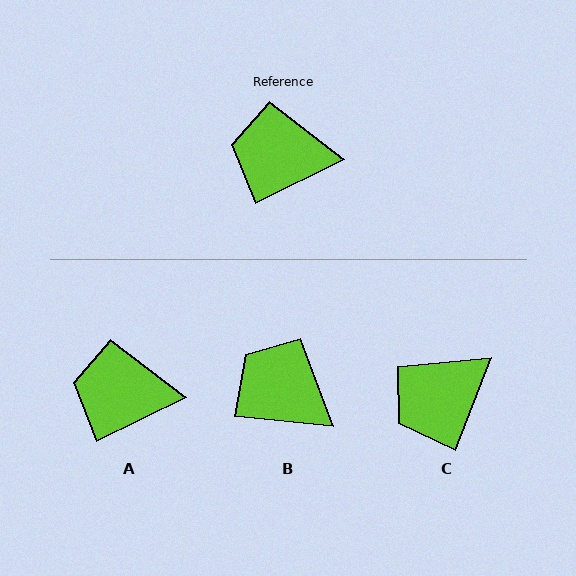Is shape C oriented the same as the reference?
No, it is off by about 43 degrees.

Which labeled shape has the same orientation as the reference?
A.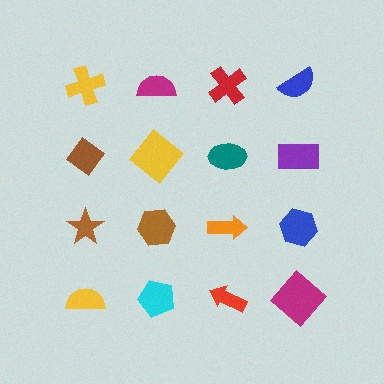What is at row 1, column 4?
A blue semicircle.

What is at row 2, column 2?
A yellow diamond.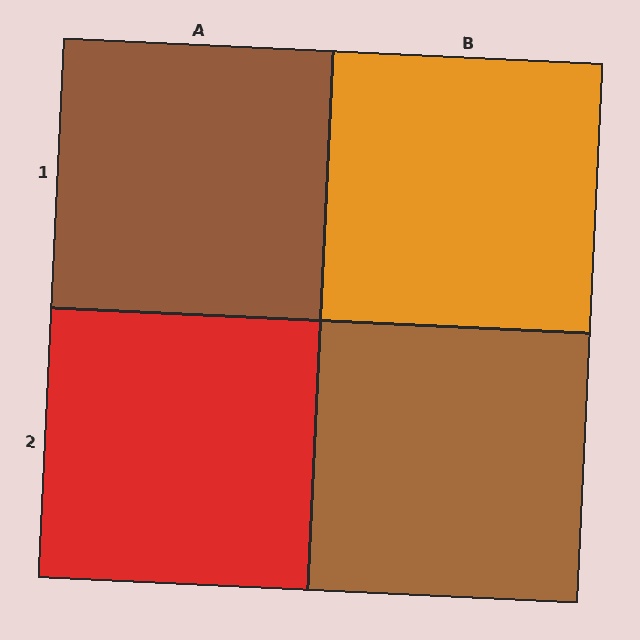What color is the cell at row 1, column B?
Orange.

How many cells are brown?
2 cells are brown.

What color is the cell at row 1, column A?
Brown.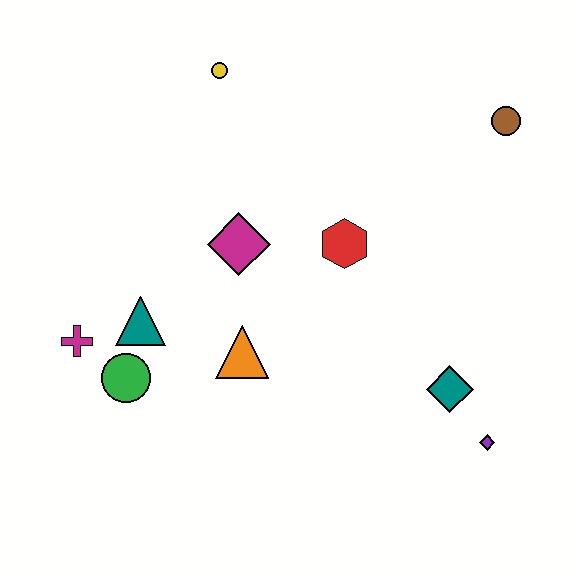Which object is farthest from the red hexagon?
The magenta cross is farthest from the red hexagon.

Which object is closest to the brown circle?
The red hexagon is closest to the brown circle.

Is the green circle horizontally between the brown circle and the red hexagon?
No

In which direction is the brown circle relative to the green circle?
The brown circle is to the right of the green circle.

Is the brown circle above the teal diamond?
Yes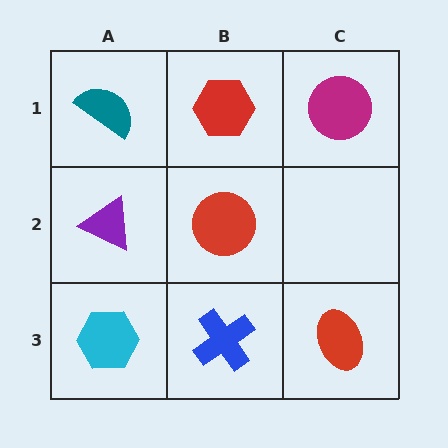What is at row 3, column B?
A blue cross.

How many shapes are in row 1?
3 shapes.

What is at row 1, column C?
A magenta circle.